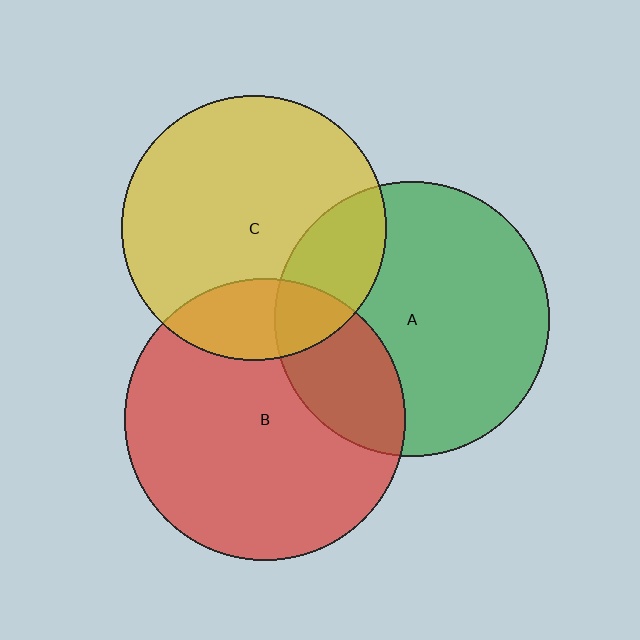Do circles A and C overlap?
Yes.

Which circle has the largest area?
Circle B (red).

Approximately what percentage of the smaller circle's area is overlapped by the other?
Approximately 20%.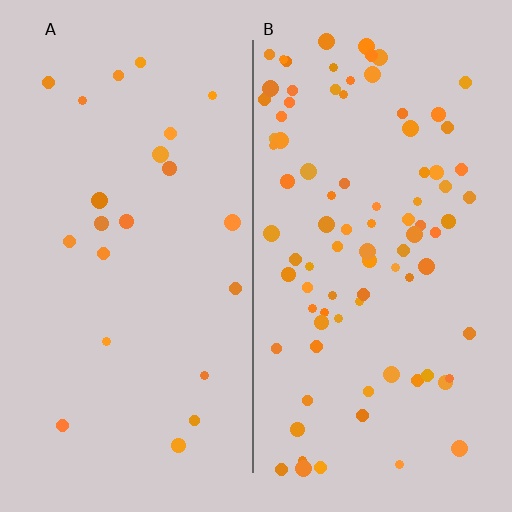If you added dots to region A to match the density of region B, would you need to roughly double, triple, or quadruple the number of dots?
Approximately quadruple.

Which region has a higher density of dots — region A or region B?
B (the right).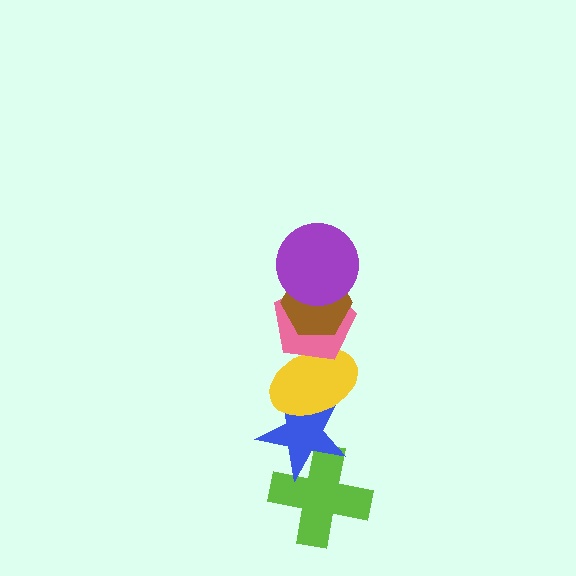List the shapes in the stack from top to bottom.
From top to bottom: the purple circle, the brown hexagon, the pink pentagon, the yellow ellipse, the blue star, the lime cross.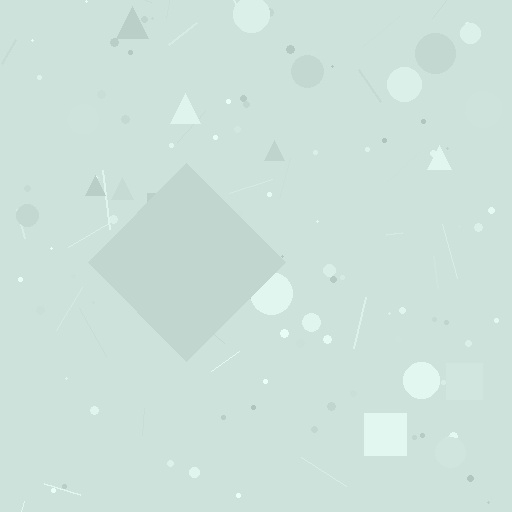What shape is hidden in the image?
A diamond is hidden in the image.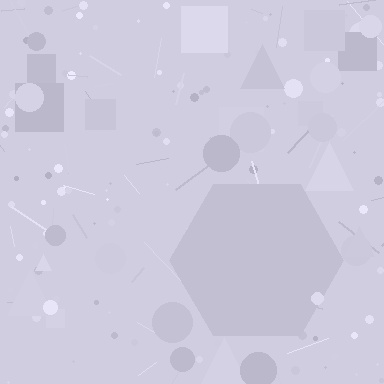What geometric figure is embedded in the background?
A hexagon is embedded in the background.